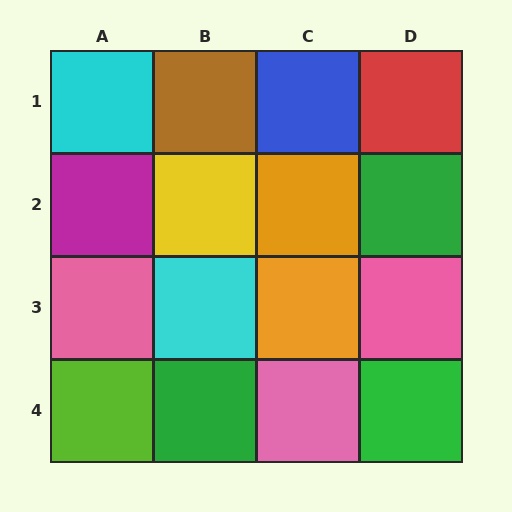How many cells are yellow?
1 cell is yellow.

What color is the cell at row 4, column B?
Green.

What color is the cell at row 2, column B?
Yellow.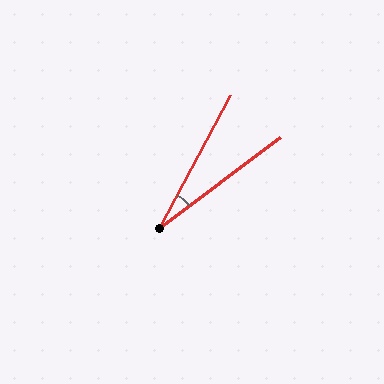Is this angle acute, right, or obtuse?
It is acute.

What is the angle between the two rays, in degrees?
Approximately 25 degrees.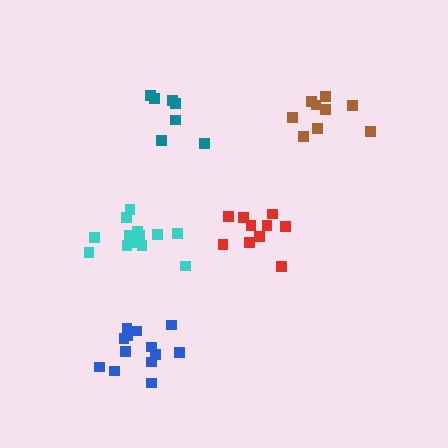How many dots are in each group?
Group 1: 13 dots, Group 2: 10 dots, Group 3: 7 dots, Group 4: 9 dots, Group 5: 13 dots (52 total).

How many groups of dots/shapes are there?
There are 5 groups.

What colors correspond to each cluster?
The clusters are colored: cyan, red, teal, brown, blue.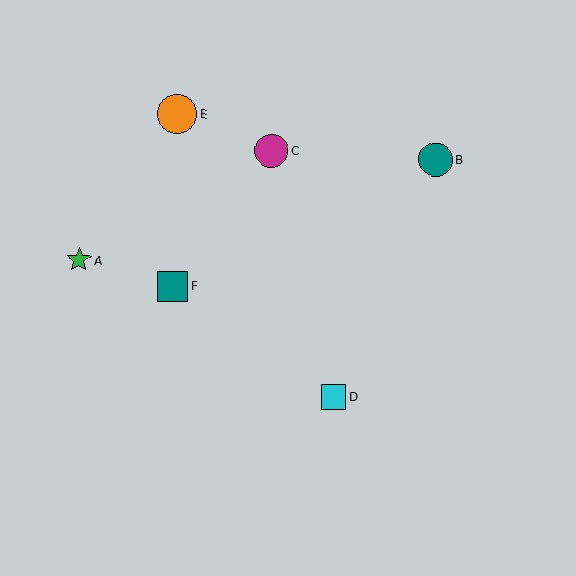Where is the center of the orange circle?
The center of the orange circle is at (177, 114).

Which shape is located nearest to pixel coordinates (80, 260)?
The green star (labeled A) at (79, 260) is nearest to that location.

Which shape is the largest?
The orange circle (labeled E) is the largest.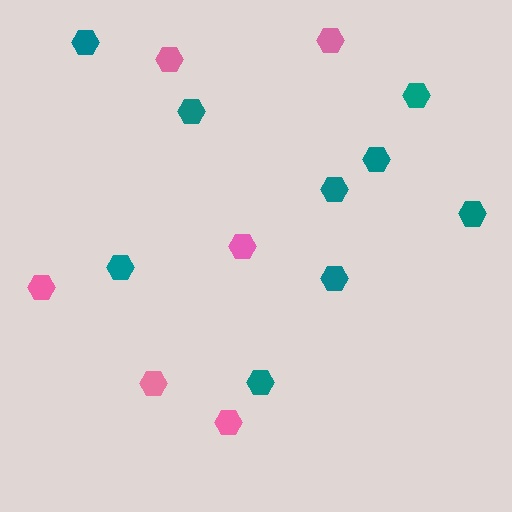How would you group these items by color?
There are 2 groups: one group of pink hexagons (6) and one group of teal hexagons (9).